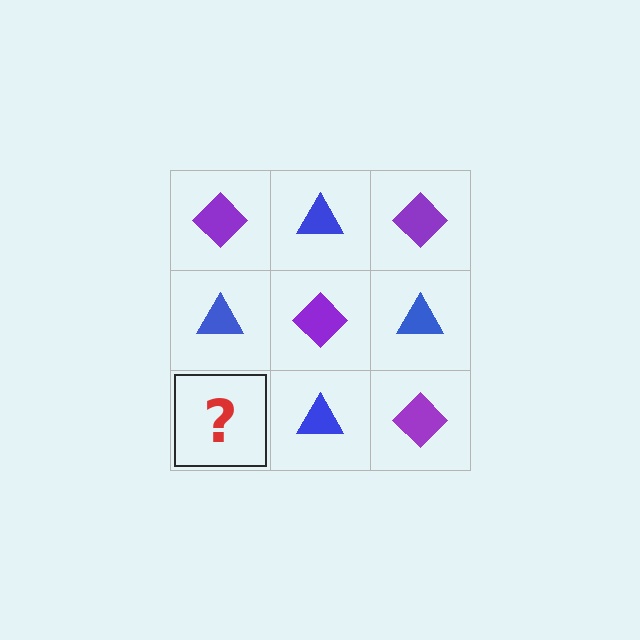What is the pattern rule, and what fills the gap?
The rule is that it alternates purple diamond and blue triangle in a checkerboard pattern. The gap should be filled with a purple diamond.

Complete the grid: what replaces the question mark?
The question mark should be replaced with a purple diamond.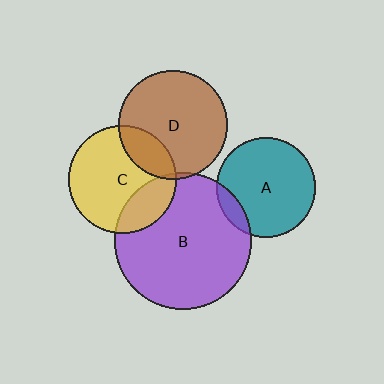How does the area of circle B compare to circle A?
Approximately 1.9 times.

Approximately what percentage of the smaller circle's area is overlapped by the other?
Approximately 5%.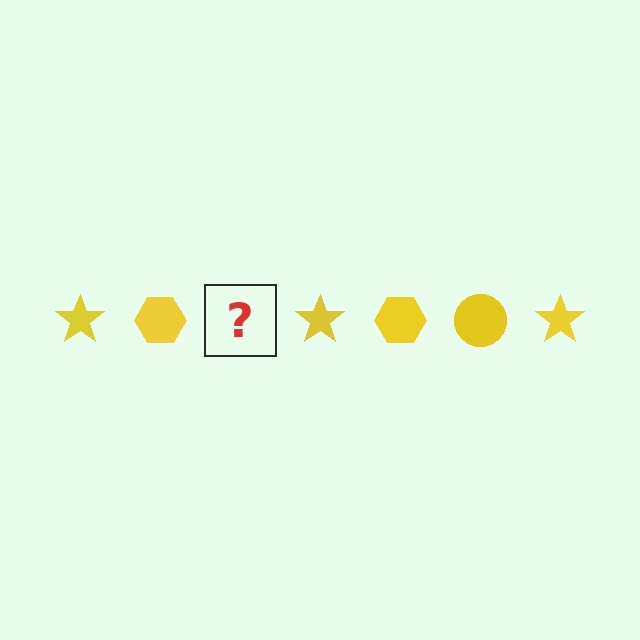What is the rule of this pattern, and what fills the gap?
The rule is that the pattern cycles through star, hexagon, circle shapes in yellow. The gap should be filled with a yellow circle.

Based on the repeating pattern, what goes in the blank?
The blank should be a yellow circle.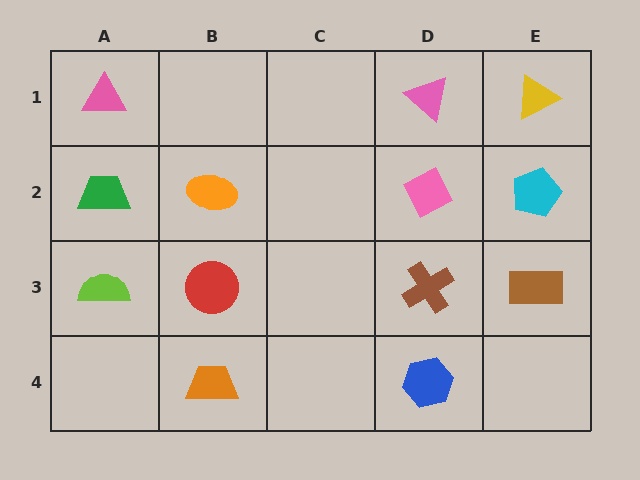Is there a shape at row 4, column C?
No, that cell is empty.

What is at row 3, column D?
A brown cross.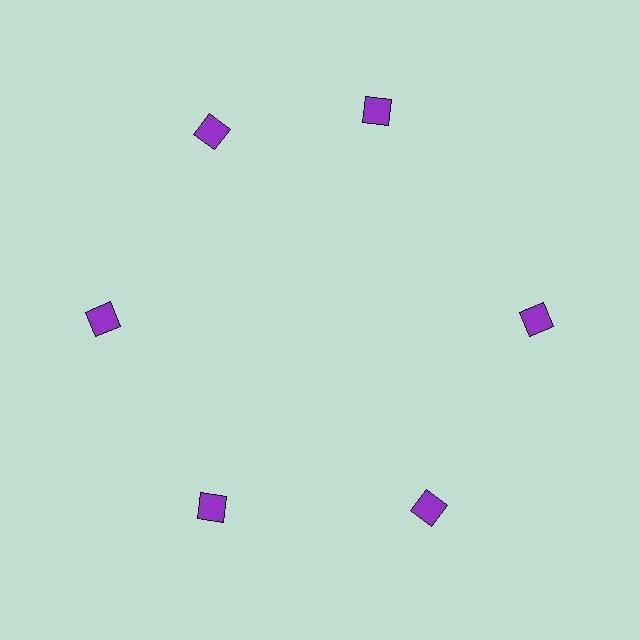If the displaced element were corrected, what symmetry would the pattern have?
It would have 6-fold rotational symmetry — the pattern would map onto itself every 60 degrees.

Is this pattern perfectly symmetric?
No. The 6 purple squares are arranged in a ring, but one element near the 1 o'clock position is rotated out of alignment along the ring, breaking the 6-fold rotational symmetry.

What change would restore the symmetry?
The symmetry would be restored by rotating it back into even spacing with its neighbors so that all 6 squares sit at equal angles and equal distance from the center.